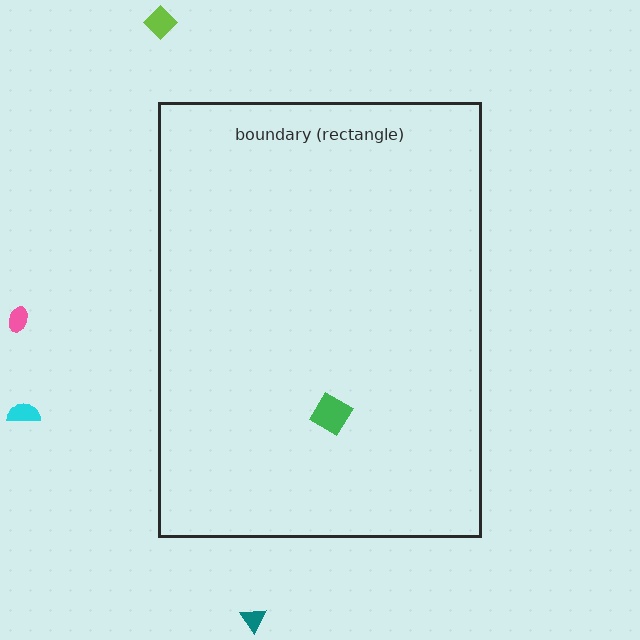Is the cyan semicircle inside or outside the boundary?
Outside.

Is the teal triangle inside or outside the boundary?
Outside.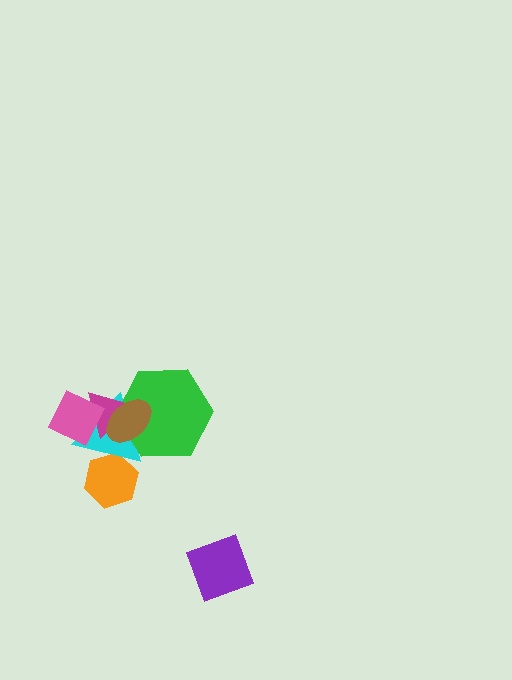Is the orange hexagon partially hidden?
Yes, it is partially covered by another shape.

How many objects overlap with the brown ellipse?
3 objects overlap with the brown ellipse.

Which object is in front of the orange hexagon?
The cyan triangle is in front of the orange hexagon.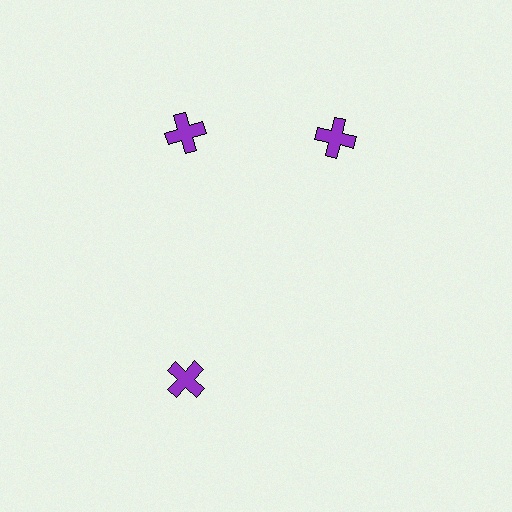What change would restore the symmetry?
The symmetry would be restored by rotating it back into even spacing with its neighbors so that all 3 crosses sit at equal angles and equal distance from the center.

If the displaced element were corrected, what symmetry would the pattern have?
It would have 3-fold rotational symmetry — the pattern would map onto itself every 120 degrees.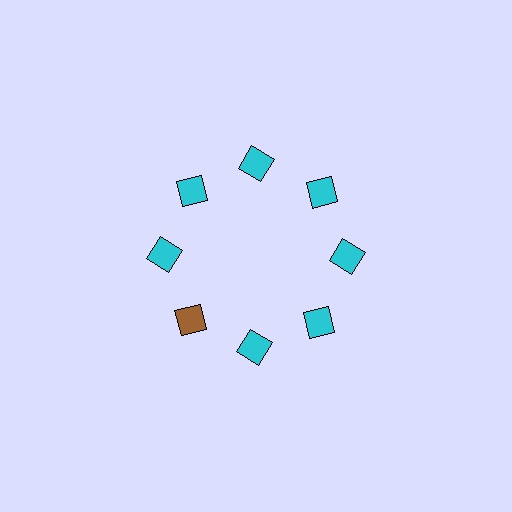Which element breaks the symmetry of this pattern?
The brown diamond at roughly the 8 o'clock position breaks the symmetry. All other shapes are cyan diamonds.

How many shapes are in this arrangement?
There are 8 shapes arranged in a ring pattern.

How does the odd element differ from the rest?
It has a different color: brown instead of cyan.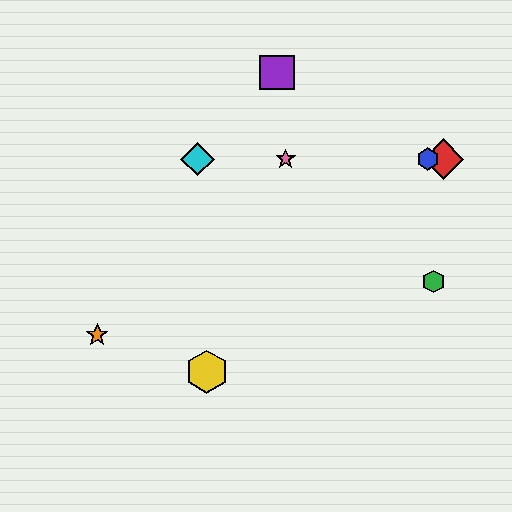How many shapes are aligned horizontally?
4 shapes (the red diamond, the blue hexagon, the cyan diamond, the pink star) are aligned horizontally.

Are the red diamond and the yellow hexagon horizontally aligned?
No, the red diamond is at y≈159 and the yellow hexagon is at y≈372.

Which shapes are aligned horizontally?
The red diamond, the blue hexagon, the cyan diamond, the pink star are aligned horizontally.